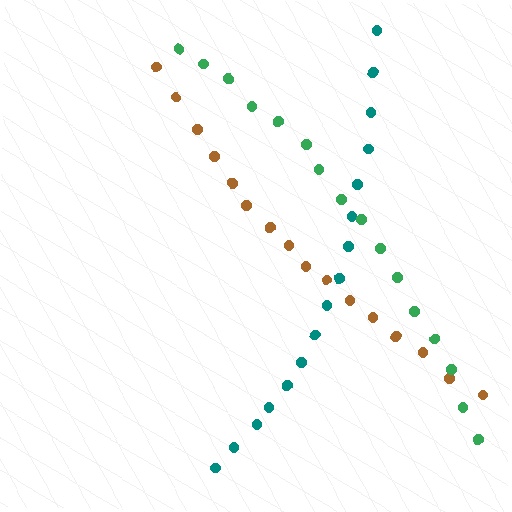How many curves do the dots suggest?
There are 3 distinct paths.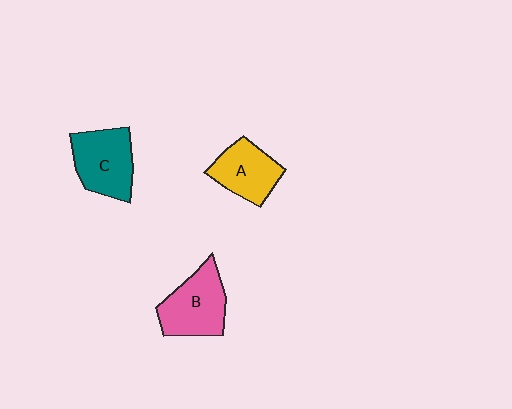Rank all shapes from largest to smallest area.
From largest to smallest: B (pink), C (teal), A (yellow).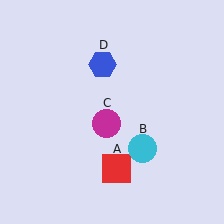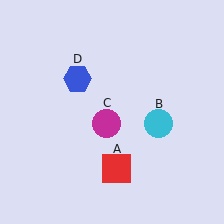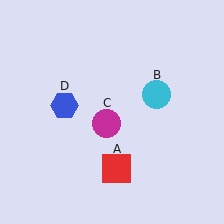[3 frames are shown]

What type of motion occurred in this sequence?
The cyan circle (object B), blue hexagon (object D) rotated counterclockwise around the center of the scene.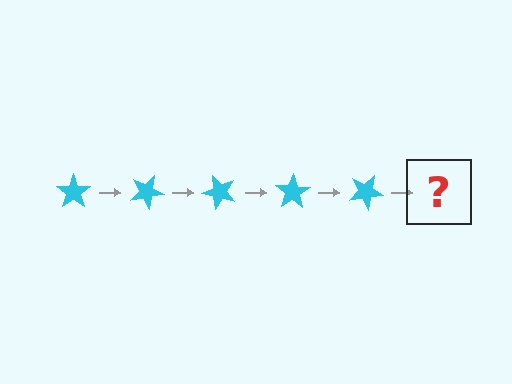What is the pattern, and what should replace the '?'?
The pattern is that the star rotates 25 degrees each step. The '?' should be a cyan star rotated 125 degrees.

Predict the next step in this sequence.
The next step is a cyan star rotated 125 degrees.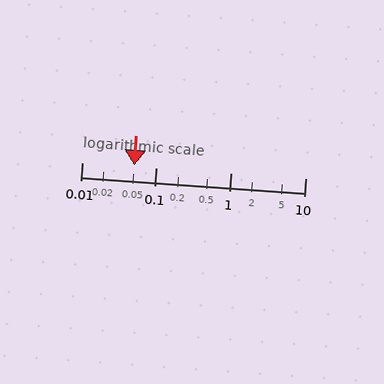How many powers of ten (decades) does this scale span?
The scale spans 3 decades, from 0.01 to 10.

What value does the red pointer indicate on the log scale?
The pointer indicates approximately 0.051.